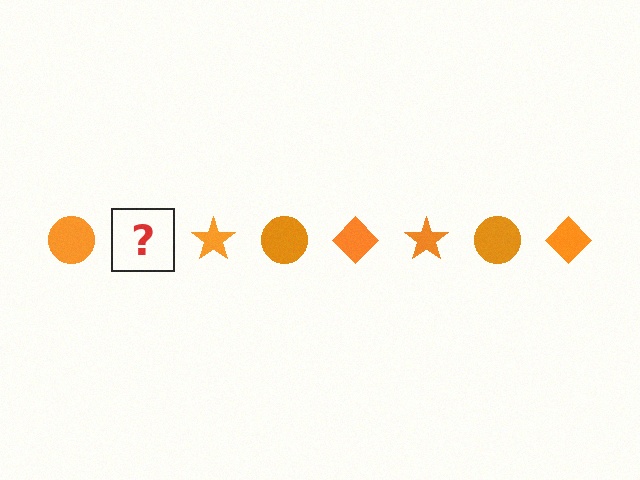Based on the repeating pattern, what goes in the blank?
The blank should be an orange diamond.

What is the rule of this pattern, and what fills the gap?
The rule is that the pattern cycles through circle, diamond, star shapes in orange. The gap should be filled with an orange diamond.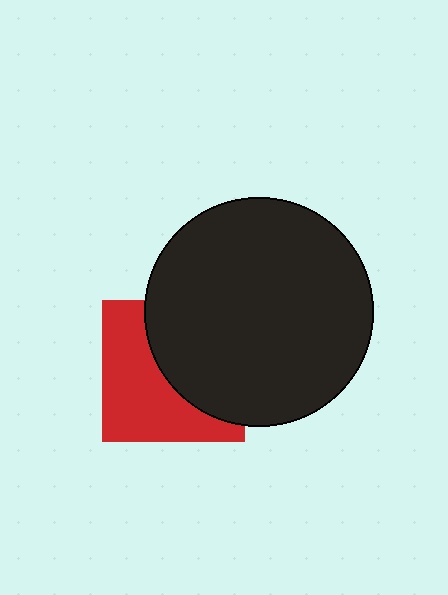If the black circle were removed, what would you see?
You would see the complete red square.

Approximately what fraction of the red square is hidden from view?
Roughly 49% of the red square is hidden behind the black circle.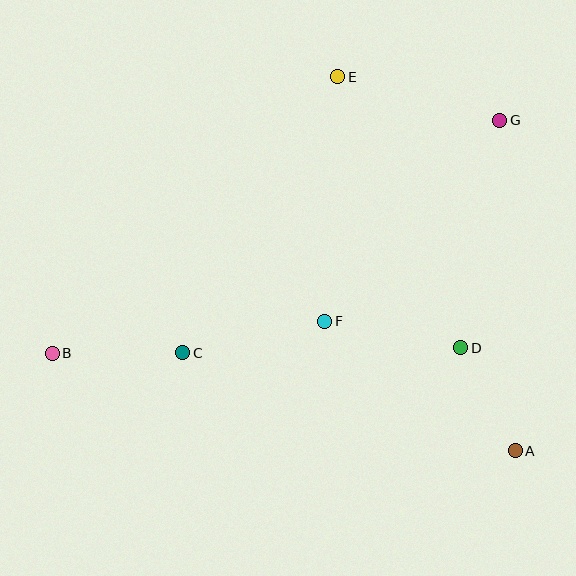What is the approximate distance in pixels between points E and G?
The distance between E and G is approximately 168 pixels.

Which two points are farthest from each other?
Points B and G are farthest from each other.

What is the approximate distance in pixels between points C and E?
The distance between C and E is approximately 317 pixels.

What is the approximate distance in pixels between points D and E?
The distance between D and E is approximately 298 pixels.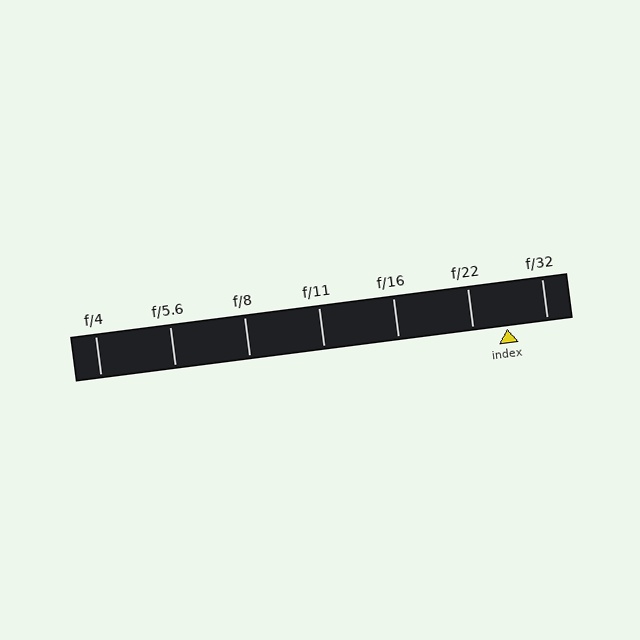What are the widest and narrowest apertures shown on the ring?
The widest aperture shown is f/4 and the narrowest is f/32.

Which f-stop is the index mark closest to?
The index mark is closest to f/22.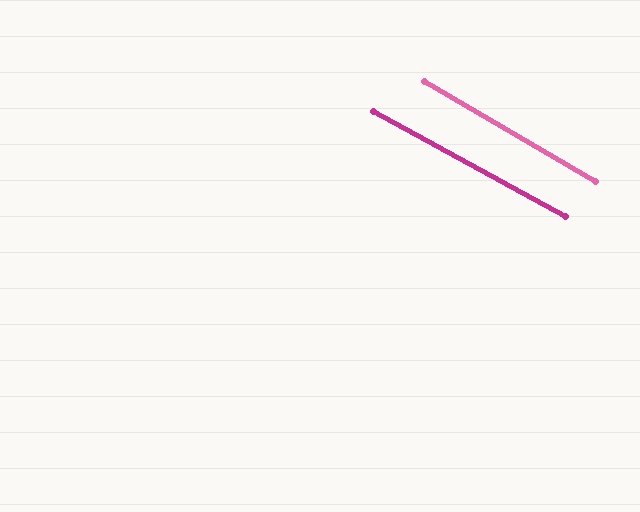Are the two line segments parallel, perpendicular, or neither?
Parallel — their directions differ by only 1.8°.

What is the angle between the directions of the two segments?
Approximately 2 degrees.